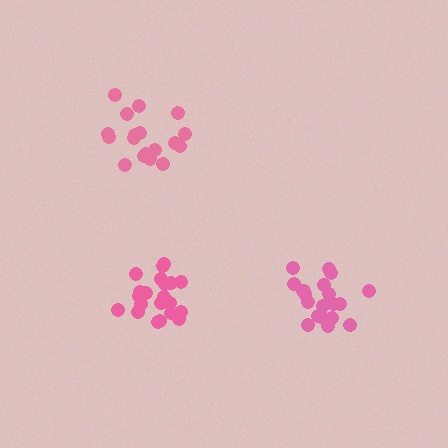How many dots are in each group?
Group 1: 21 dots, Group 2: 18 dots, Group 3: 21 dots (60 total).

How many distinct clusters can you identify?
There are 3 distinct clusters.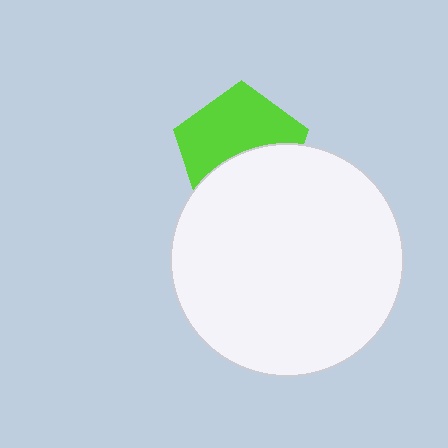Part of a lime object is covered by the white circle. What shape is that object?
It is a pentagon.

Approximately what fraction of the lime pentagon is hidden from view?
Roughly 43% of the lime pentagon is hidden behind the white circle.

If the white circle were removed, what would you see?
You would see the complete lime pentagon.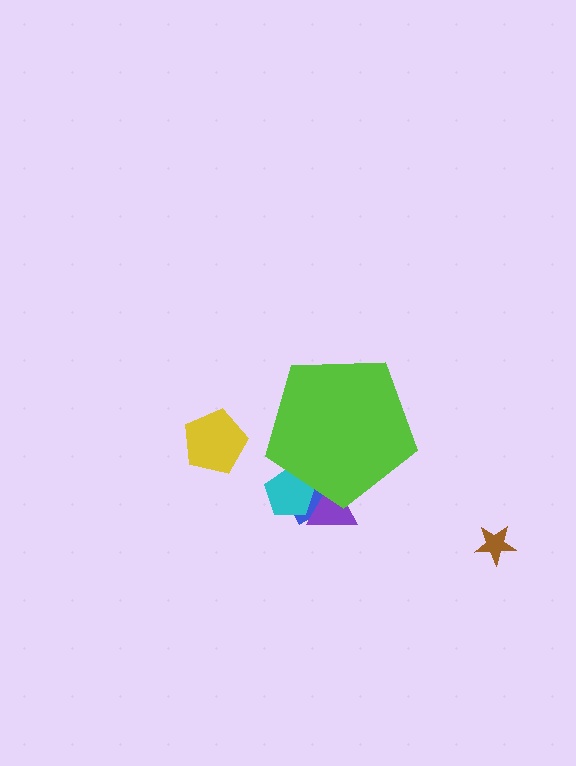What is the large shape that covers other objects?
A lime pentagon.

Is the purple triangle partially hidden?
Yes, the purple triangle is partially hidden behind the lime pentagon.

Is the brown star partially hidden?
No, the brown star is fully visible.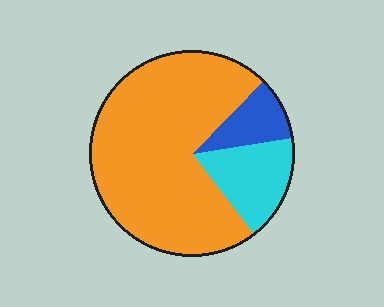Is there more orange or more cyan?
Orange.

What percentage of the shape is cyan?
Cyan takes up less than a quarter of the shape.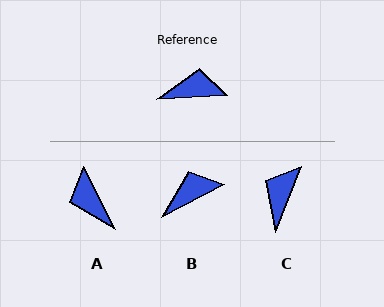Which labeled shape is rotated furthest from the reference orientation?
A, about 114 degrees away.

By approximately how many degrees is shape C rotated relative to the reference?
Approximately 66 degrees counter-clockwise.